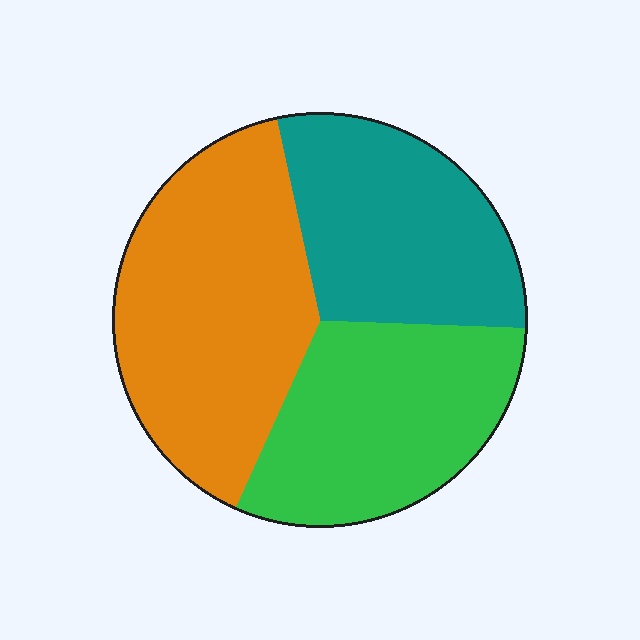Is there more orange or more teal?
Orange.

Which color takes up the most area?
Orange, at roughly 40%.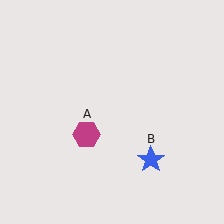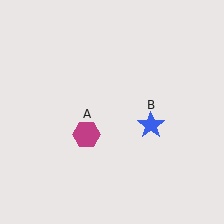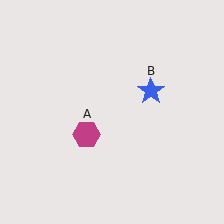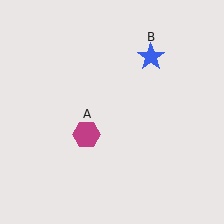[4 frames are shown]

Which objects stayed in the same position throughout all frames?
Magenta hexagon (object A) remained stationary.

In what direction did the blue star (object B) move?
The blue star (object B) moved up.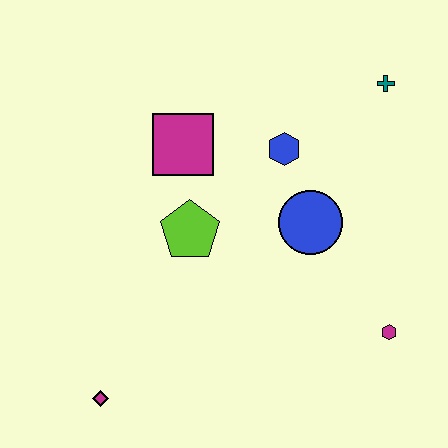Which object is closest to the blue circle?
The blue hexagon is closest to the blue circle.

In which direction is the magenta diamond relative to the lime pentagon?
The magenta diamond is below the lime pentagon.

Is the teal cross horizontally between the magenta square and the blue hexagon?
No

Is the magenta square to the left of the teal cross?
Yes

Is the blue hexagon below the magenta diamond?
No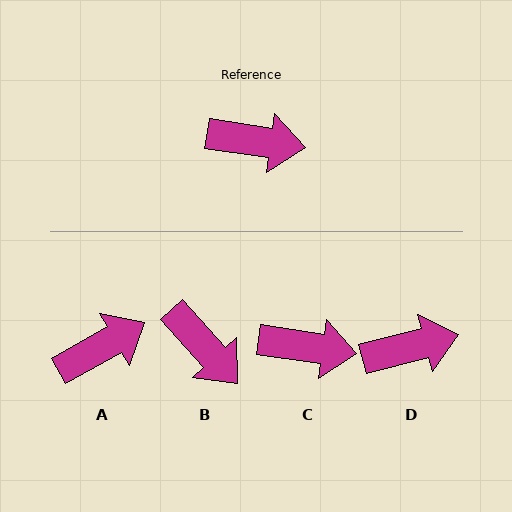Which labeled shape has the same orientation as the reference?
C.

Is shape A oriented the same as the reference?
No, it is off by about 38 degrees.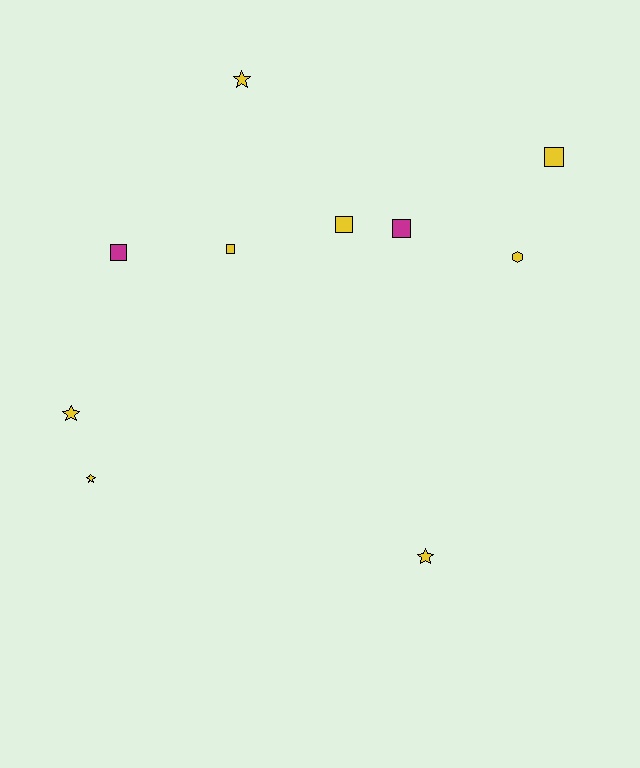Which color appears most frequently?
Yellow, with 8 objects.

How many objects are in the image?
There are 10 objects.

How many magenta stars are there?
There are no magenta stars.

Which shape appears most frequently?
Square, with 5 objects.